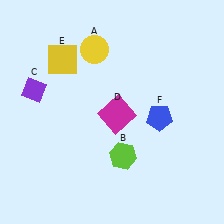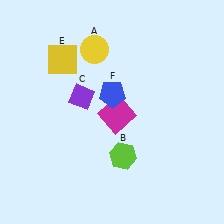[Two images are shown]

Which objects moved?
The objects that moved are: the purple diamond (C), the blue pentagon (F).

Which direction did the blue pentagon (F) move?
The blue pentagon (F) moved left.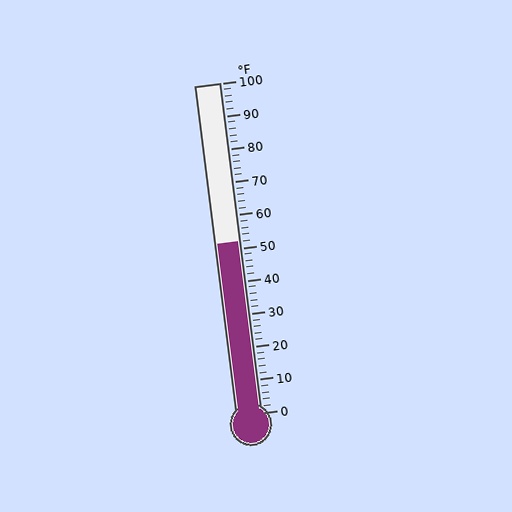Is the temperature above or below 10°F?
The temperature is above 10°F.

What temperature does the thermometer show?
The thermometer shows approximately 52°F.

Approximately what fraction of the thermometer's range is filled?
The thermometer is filled to approximately 50% of its range.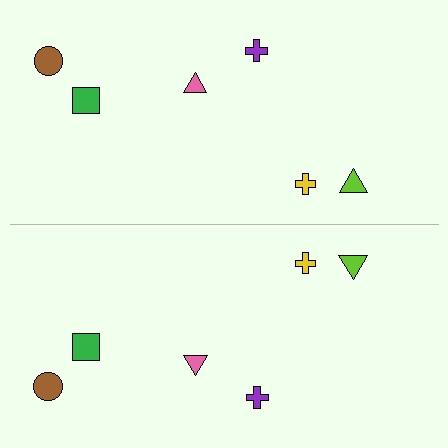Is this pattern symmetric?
Yes, this pattern has bilateral (reflection) symmetry.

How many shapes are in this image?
There are 12 shapes in this image.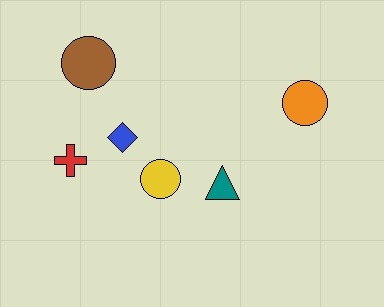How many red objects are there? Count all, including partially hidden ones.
There is 1 red object.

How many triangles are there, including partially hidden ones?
There is 1 triangle.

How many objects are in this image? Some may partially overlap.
There are 6 objects.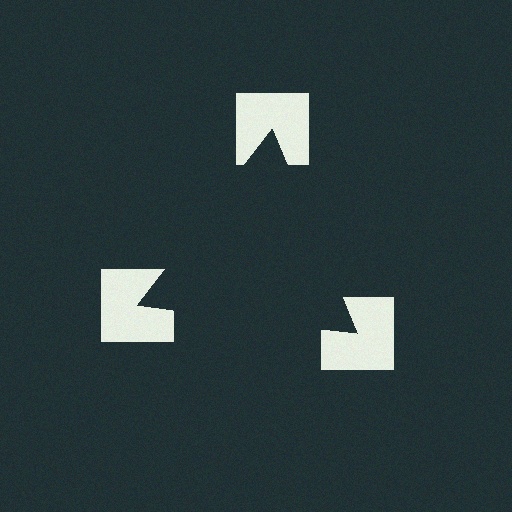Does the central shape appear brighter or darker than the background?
It typically appears slightly darker than the background, even though no actual brightness change is drawn.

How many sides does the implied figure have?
3 sides.